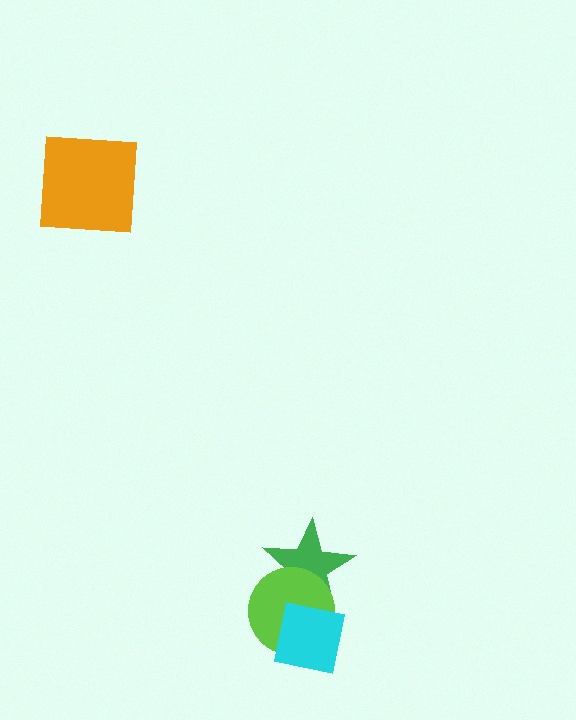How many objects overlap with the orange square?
0 objects overlap with the orange square.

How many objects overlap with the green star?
2 objects overlap with the green star.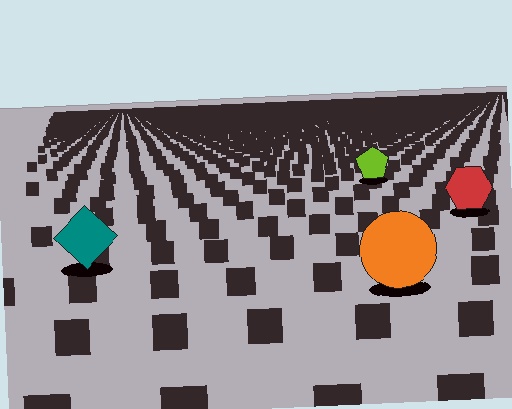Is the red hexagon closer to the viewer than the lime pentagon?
Yes. The red hexagon is closer — you can tell from the texture gradient: the ground texture is coarser near it.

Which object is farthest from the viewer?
The lime pentagon is farthest from the viewer. It appears smaller and the ground texture around it is denser.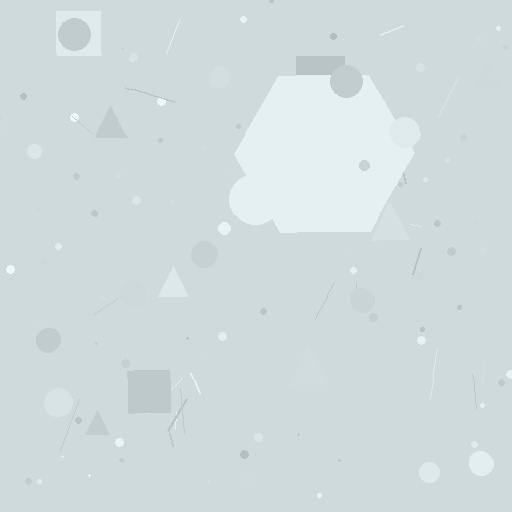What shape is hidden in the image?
A hexagon is hidden in the image.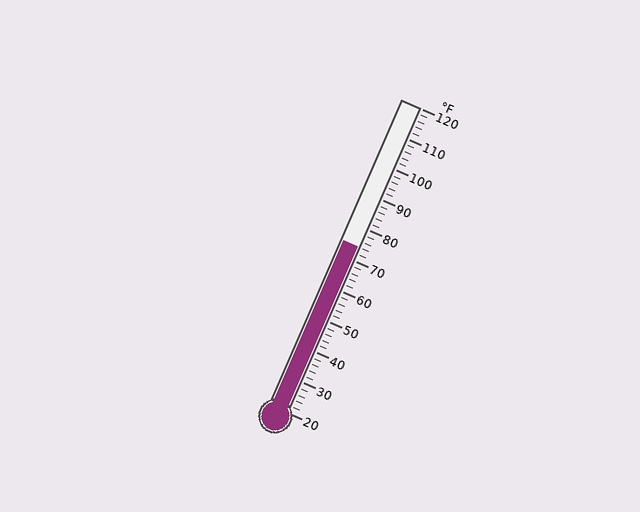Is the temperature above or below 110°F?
The temperature is below 110°F.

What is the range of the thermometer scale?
The thermometer scale ranges from 20°F to 120°F.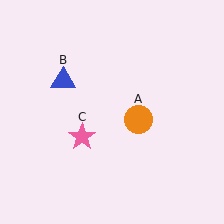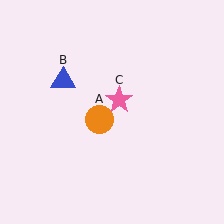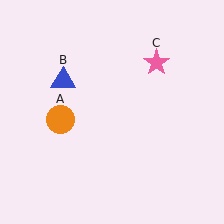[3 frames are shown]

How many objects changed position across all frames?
2 objects changed position: orange circle (object A), pink star (object C).